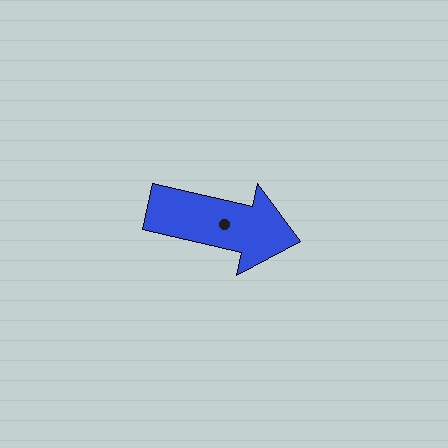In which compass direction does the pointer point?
East.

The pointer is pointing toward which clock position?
Roughly 3 o'clock.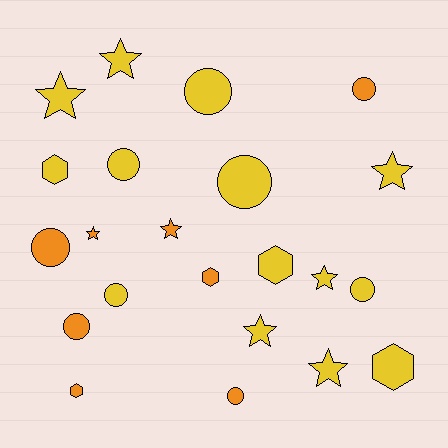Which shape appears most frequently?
Circle, with 9 objects.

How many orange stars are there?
There are 2 orange stars.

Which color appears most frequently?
Yellow, with 14 objects.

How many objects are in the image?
There are 22 objects.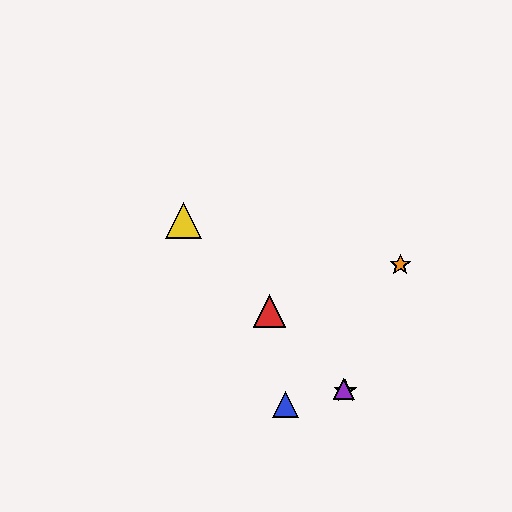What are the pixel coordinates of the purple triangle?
The purple triangle is at (344, 389).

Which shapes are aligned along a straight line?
The red triangle, the green star, the yellow triangle, the purple triangle are aligned along a straight line.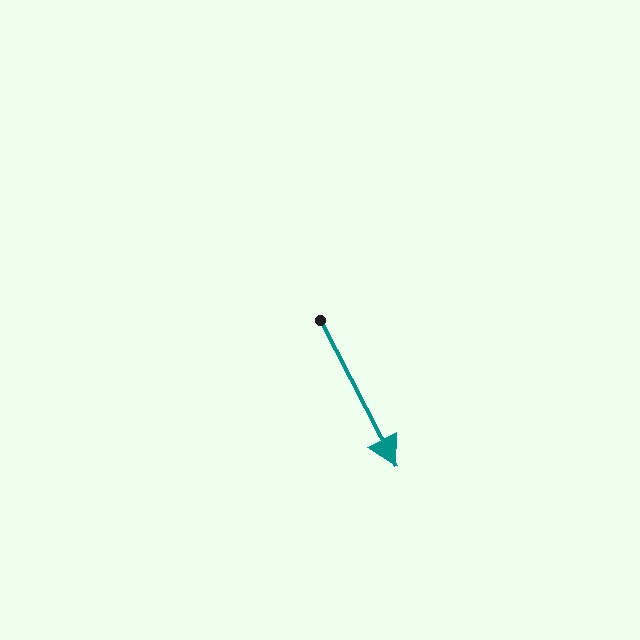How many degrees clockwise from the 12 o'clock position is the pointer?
Approximately 153 degrees.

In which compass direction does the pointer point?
Southeast.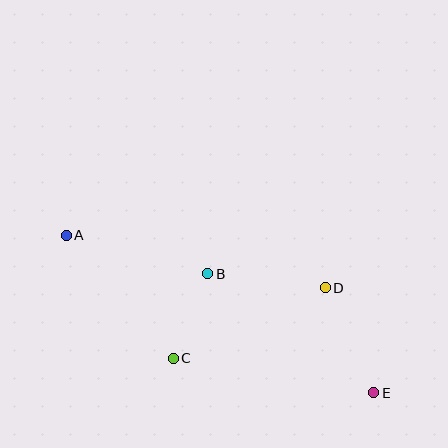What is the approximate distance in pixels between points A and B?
The distance between A and B is approximately 147 pixels.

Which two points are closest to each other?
Points B and C are closest to each other.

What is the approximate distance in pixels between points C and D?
The distance between C and D is approximately 168 pixels.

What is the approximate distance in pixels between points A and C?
The distance between A and C is approximately 163 pixels.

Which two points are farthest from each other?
Points A and E are farthest from each other.